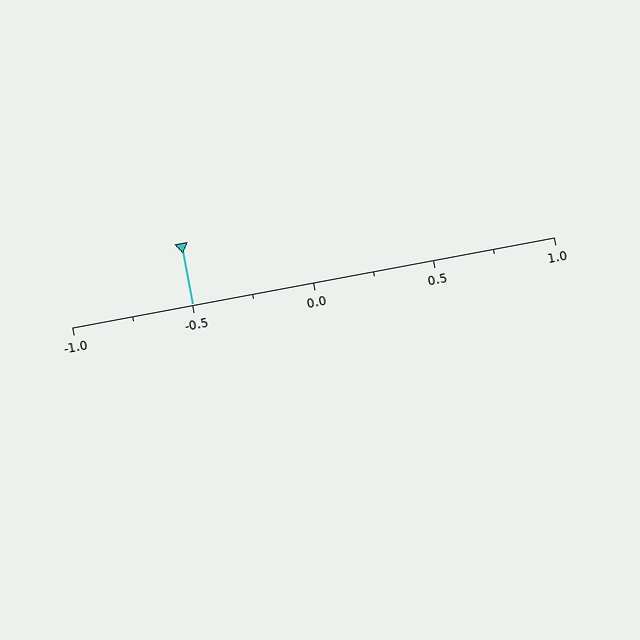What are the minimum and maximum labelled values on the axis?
The axis runs from -1.0 to 1.0.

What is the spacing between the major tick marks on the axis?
The major ticks are spaced 0.5 apart.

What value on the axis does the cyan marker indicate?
The marker indicates approximately -0.5.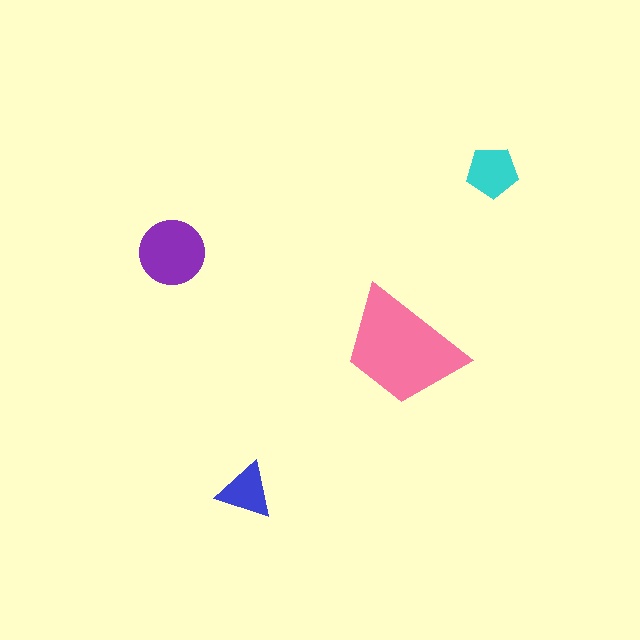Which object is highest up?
The cyan pentagon is topmost.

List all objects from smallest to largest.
The blue triangle, the cyan pentagon, the purple circle, the pink trapezoid.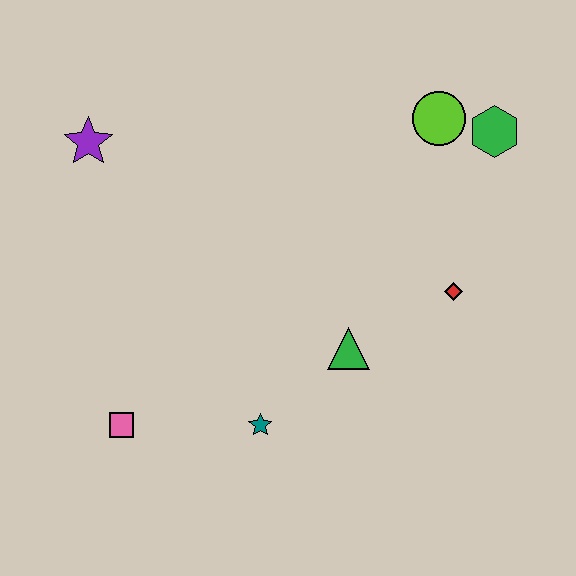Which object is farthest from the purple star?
The green hexagon is farthest from the purple star.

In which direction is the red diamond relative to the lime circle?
The red diamond is below the lime circle.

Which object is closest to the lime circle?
The green hexagon is closest to the lime circle.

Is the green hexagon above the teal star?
Yes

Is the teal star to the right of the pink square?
Yes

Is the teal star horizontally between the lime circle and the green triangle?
No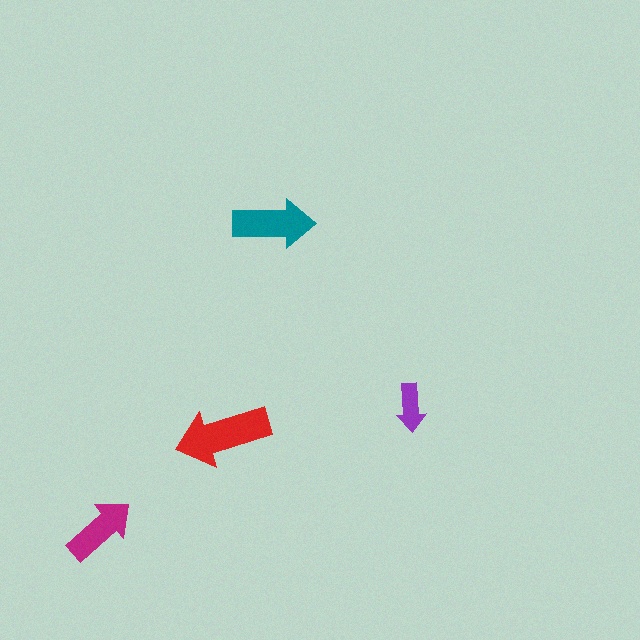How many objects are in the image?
There are 4 objects in the image.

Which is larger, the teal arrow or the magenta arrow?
The teal one.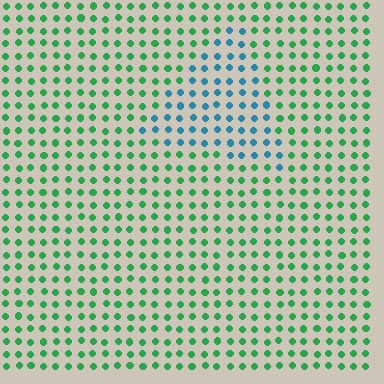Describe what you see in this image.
The image is filled with small green elements in a uniform arrangement. A triangle-shaped region is visible where the elements are tinted to a slightly different hue, forming a subtle color boundary.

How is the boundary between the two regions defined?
The boundary is defined purely by a slight shift in hue (about 59 degrees). Spacing, size, and orientation are identical on both sides.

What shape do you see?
I see a triangle.